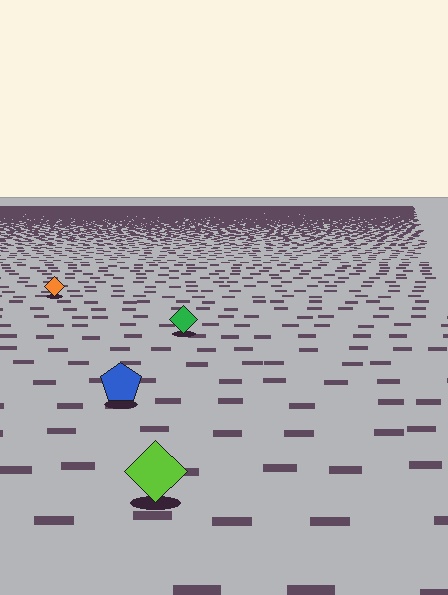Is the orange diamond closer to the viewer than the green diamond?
No. The green diamond is closer — you can tell from the texture gradient: the ground texture is coarser near it.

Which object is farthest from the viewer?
The orange diamond is farthest from the viewer. It appears smaller and the ground texture around it is denser.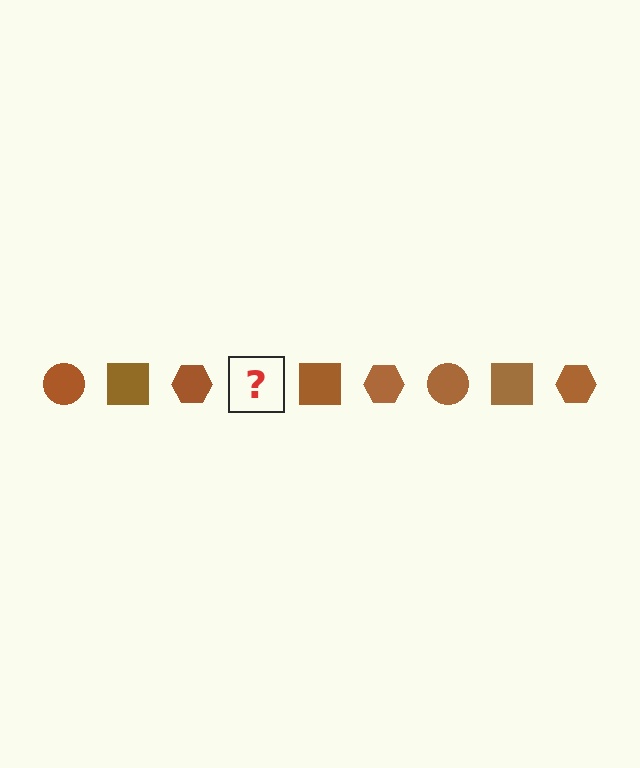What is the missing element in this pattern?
The missing element is a brown circle.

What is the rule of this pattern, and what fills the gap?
The rule is that the pattern cycles through circle, square, hexagon shapes in brown. The gap should be filled with a brown circle.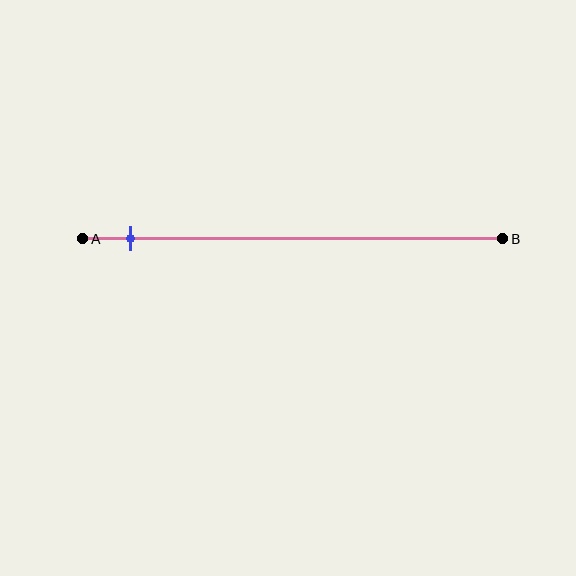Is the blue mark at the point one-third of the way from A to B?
No, the mark is at about 10% from A, not at the 33% one-third point.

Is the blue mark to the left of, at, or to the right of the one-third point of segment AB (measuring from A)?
The blue mark is to the left of the one-third point of segment AB.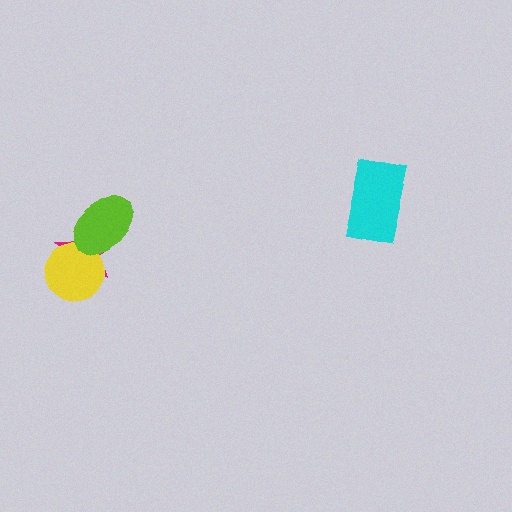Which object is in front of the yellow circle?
The lime ellipse is in front of the yellow circle.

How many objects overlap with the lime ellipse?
2 objects overlap with the lime ellipse.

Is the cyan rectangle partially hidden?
No, no other shape covers it.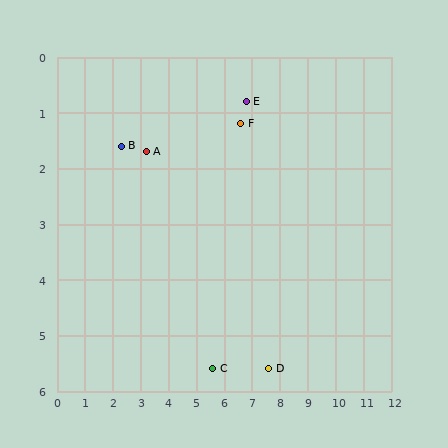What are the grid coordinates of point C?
Point C is at approximately (5.6, 5.6).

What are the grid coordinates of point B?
Point B is at approximately (2.3, 1.6).